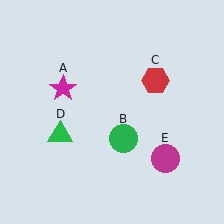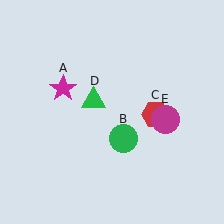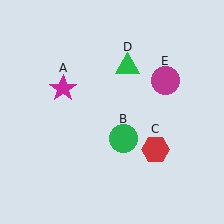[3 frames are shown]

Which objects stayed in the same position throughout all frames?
Magenta star (object A) and green circle (object B) remained stationary.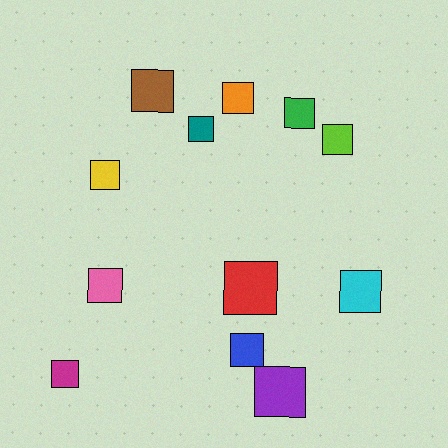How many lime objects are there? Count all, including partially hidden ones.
There is 1 lime object.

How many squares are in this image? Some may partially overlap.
There are 12 squares.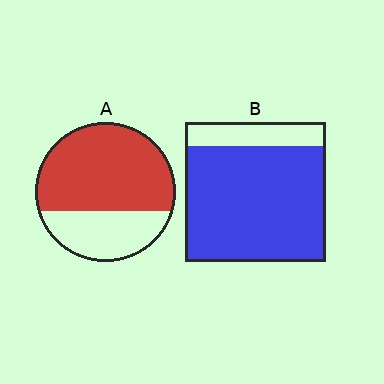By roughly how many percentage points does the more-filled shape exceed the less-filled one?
By roughly 15 percentage points (B over A).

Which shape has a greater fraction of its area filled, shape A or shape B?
Shape B.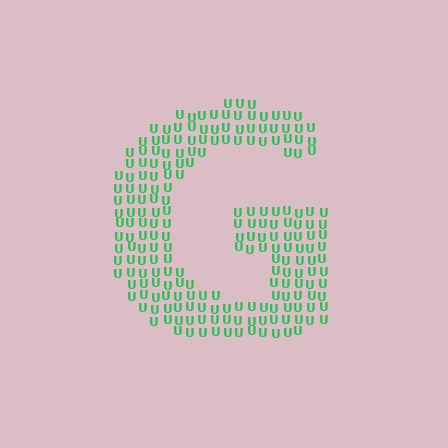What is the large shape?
The large shape is the letter G.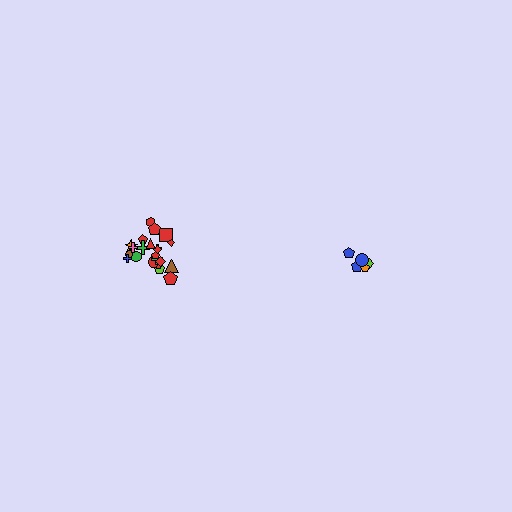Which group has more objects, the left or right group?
The left group.